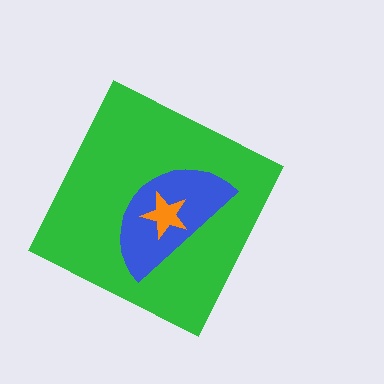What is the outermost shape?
The green diamond.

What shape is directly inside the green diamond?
The blue semicircle.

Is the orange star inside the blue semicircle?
Yes.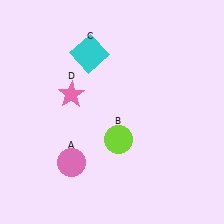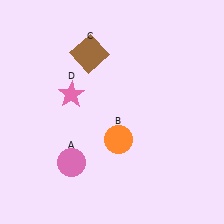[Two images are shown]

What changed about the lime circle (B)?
In Image 1, B is lime. In Image 2, it changed to orange.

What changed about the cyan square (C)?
In Image 1, C is cyan. In Image 2, it changed to brown.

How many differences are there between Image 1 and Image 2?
There are 2 differences between the two images.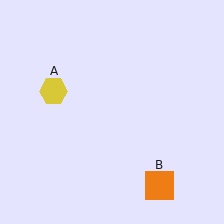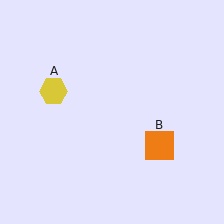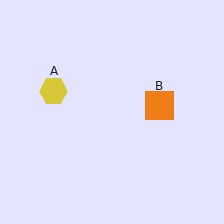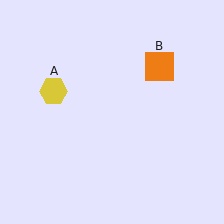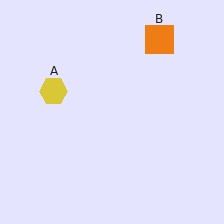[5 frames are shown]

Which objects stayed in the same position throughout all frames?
Yellow hexagon (object A) remained stationary.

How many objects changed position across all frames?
1 object changed position: orange square (object B).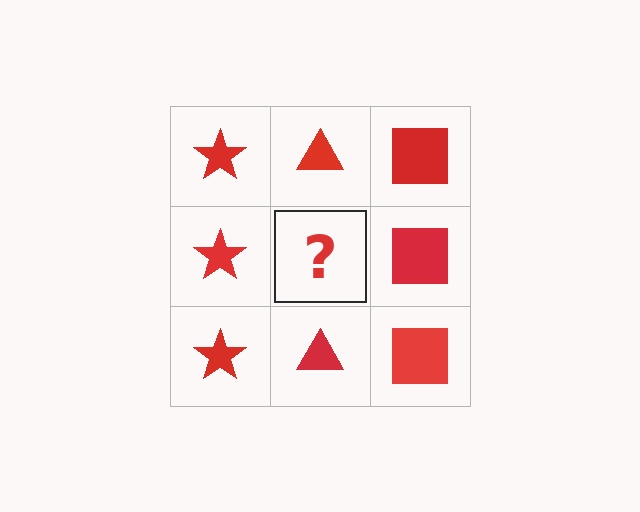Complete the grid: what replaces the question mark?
The question mark should be replaced with a red triangle.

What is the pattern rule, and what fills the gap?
The rule is that each column has a consistent shape. The gap should be filled with a red triangle.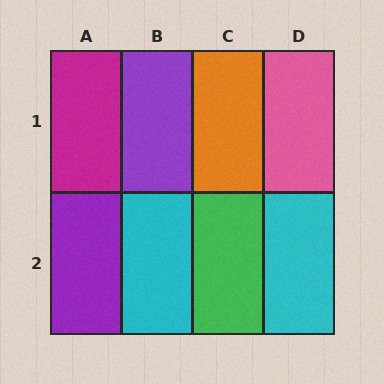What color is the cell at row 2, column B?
Cyan.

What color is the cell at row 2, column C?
Green.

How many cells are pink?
1 cell is pink.